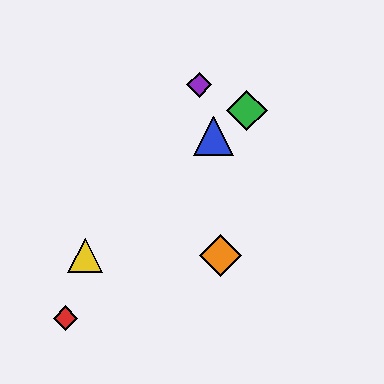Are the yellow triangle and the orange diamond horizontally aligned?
Yes, both are at y≈255.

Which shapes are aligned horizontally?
The yellow triangle, the orange diamond are aligned horizontally.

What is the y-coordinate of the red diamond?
The red diamond is at y≈318.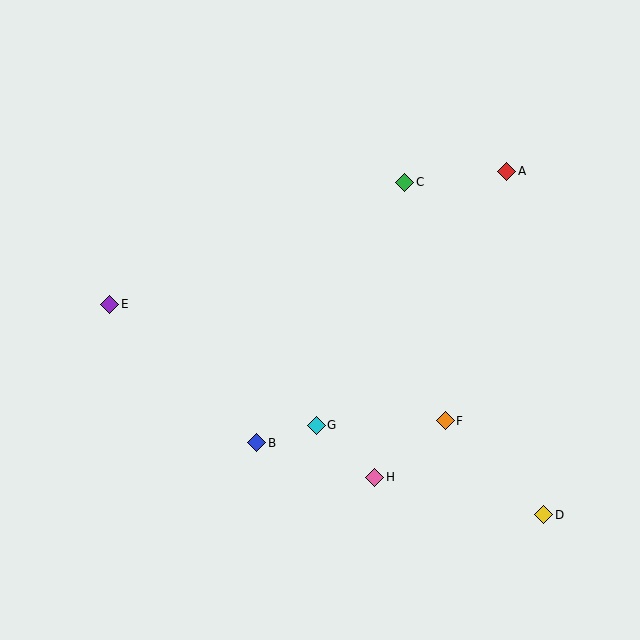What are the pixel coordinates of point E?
Point E is at (110, 304).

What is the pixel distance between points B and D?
The distance between B and D is 296 pixels.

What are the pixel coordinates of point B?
Point B is at (257, 443).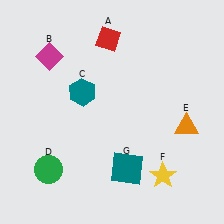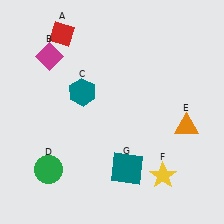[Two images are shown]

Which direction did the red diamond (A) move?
The red diamond (A) moved left.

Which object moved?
The red diamond (A) moved left.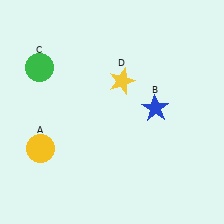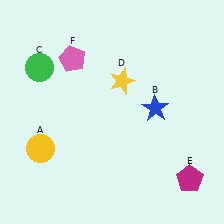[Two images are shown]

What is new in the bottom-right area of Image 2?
A magenta pentagon (E) was added in the bottom-right area of Image 2.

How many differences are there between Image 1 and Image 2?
There are 2 differences between the two images.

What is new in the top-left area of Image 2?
A pink pentagon (F) was added in the top-left area of Image 2.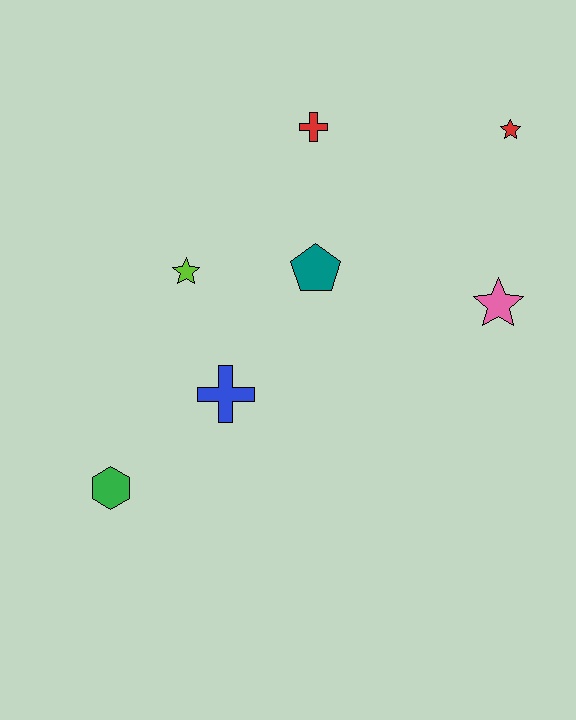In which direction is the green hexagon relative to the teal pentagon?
The green hexagon is below the teal pentagon.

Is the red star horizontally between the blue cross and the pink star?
No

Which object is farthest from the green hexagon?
The red star is farthest from the green hexagon.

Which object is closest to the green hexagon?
The blue cross is closest to the green hexagon.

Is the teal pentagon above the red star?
No